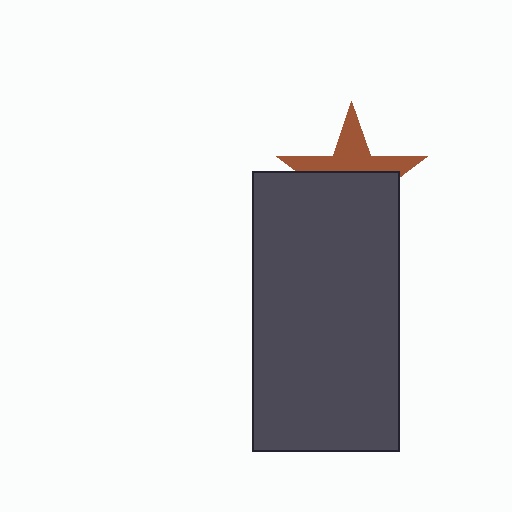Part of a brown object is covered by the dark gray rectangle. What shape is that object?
It is a star.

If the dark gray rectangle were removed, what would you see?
You would see the complete brown star.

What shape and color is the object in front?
The object in front is a dark gray rectangle.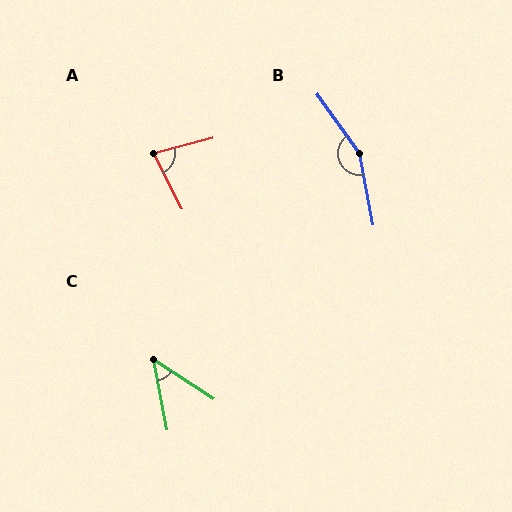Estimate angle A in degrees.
Approximately 77 degrees.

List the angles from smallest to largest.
C (46°), A (77°), B (155°).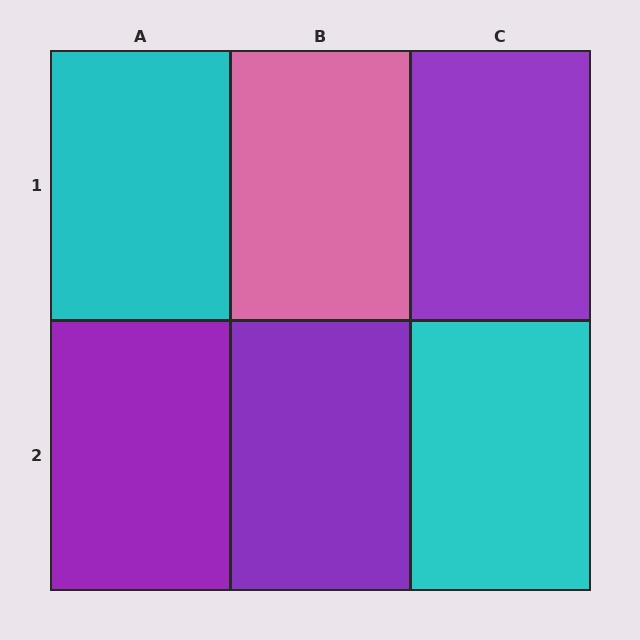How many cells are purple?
3 cells are purple.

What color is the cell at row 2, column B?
Purple.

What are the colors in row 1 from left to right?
Cyan, pink, purple.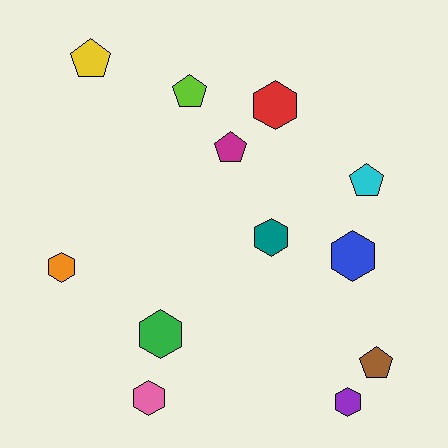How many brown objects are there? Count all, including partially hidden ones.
There is 1 brown object.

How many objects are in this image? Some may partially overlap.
There are 12 objects.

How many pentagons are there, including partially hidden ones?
There are 5 pentagons.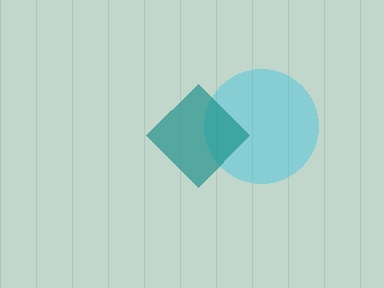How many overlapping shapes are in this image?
There are 2 overlapping shapes in the image.